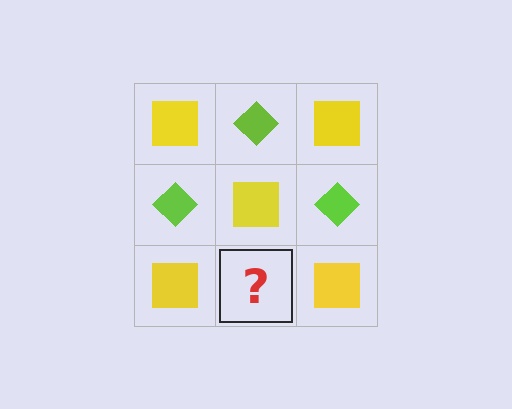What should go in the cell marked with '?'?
The missing cell should contain a lime diamond.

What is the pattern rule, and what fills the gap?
The rule is that it alternates yellow square and lime diamond in a checkerboard pattern. The gap should be filled with a lime diamond.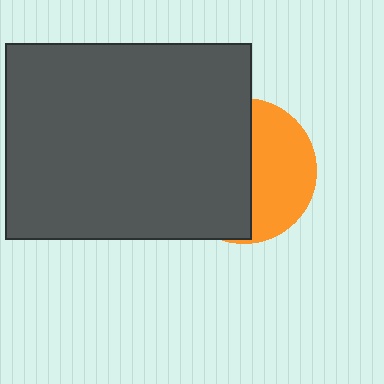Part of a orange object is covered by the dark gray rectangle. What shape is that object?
It is a circle.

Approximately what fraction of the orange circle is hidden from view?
Roughly 56% of the orange circle is hidden behind the dark gray rectangle.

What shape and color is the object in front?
The object in front is a dark gray rectangle.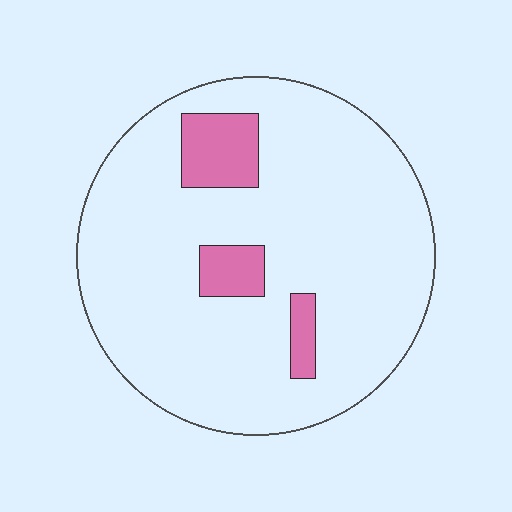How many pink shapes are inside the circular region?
3.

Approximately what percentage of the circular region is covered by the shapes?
Approximately 10%.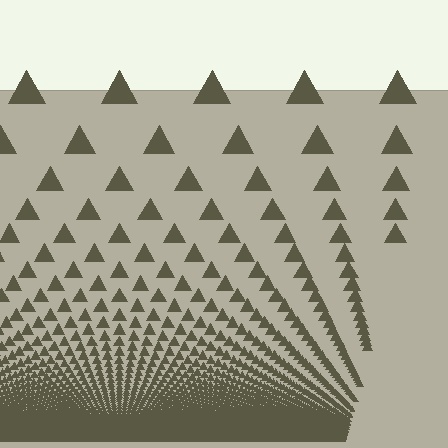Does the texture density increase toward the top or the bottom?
Density increases toward the bottom.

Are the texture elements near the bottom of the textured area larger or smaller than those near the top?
Smaller. The gradient is inverted — elements near the bottom are smaller and denser.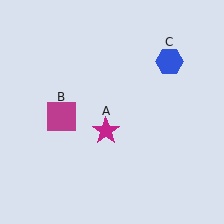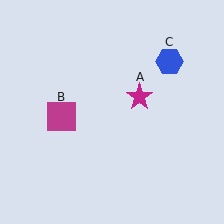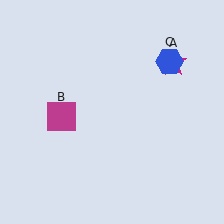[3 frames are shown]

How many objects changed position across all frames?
1 object changed position: magenta star (object A).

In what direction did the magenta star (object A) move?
The magenta star (object A) moved up and to the right.